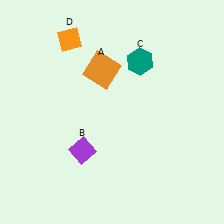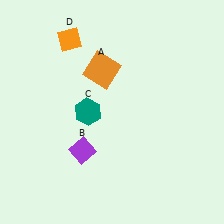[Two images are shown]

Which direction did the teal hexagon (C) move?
The teal hexagon (C) moved left.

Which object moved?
The teal hexagon (C) moved left.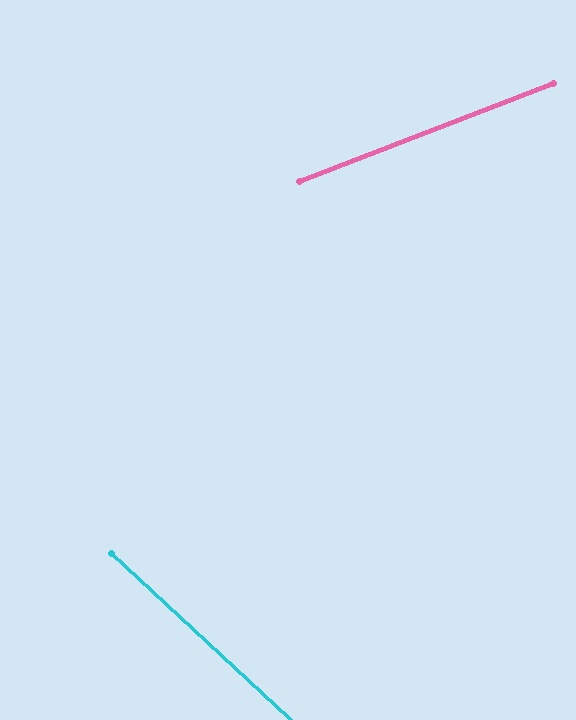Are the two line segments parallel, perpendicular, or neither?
Neither parallel nor perpendicular — they differ by about 64°.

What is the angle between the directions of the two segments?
Approximately 64 degrees.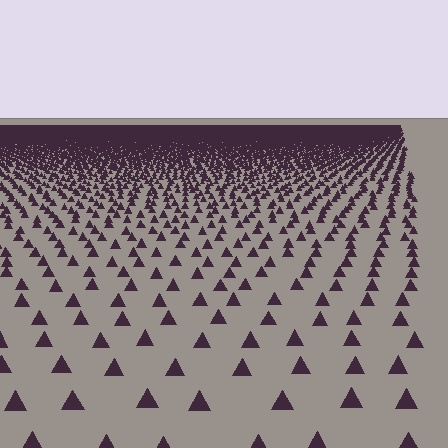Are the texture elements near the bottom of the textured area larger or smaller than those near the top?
Larger. Near the bottom, elements are closer to the viewer and appear at a bigger on-screen size.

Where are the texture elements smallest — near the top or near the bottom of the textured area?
Near the top.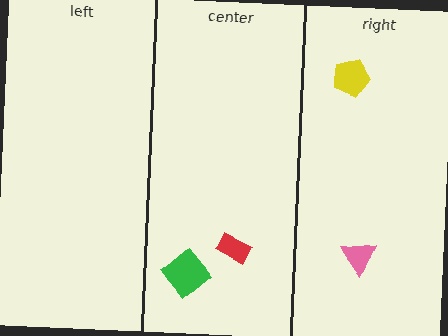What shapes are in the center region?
The green diamond, the red rectangle.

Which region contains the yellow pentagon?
The right region.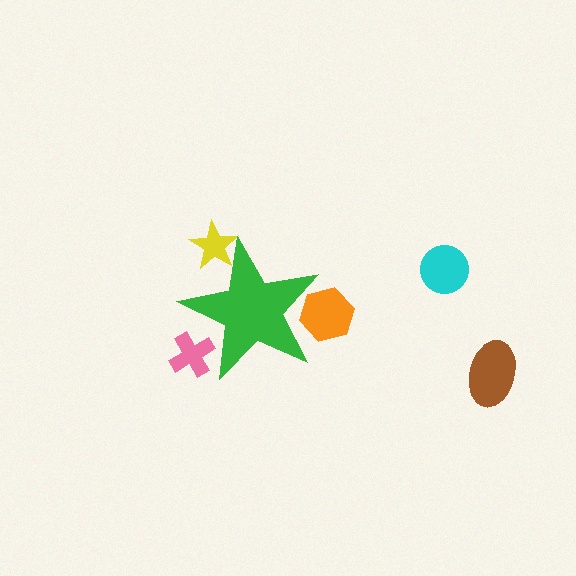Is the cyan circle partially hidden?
No, the cyan circle is fully visible.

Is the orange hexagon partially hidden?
Yes, the orange hexagon is partially hidden behind the green star.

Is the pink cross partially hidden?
Yes, the pink cross is partially hidden behind the green star.